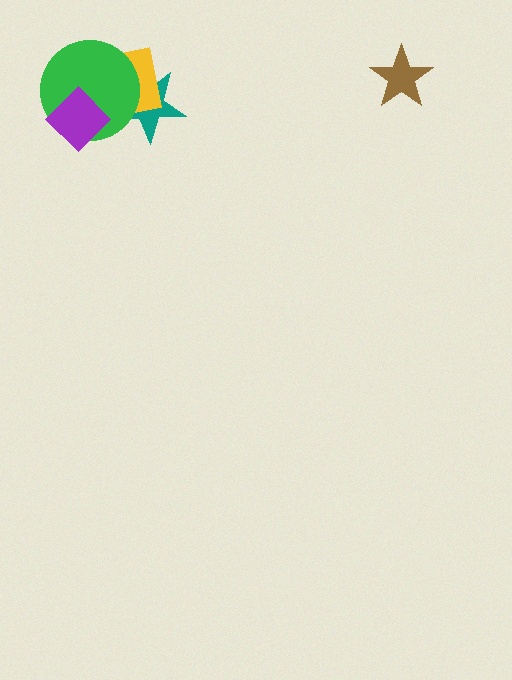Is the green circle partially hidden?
Yes, it is partially covered by another shape.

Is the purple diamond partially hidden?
No, no other shape covers it.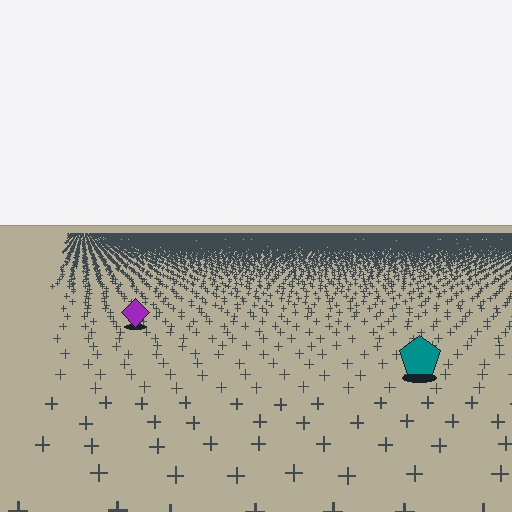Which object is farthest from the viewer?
The purple diamond is farthest from the viewer. It appears smaller and the ground texture around it is denser.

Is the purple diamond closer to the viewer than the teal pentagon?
No. The teal pentagon is closer — you can tell from the texture gradient: the ground texture is coarser near it.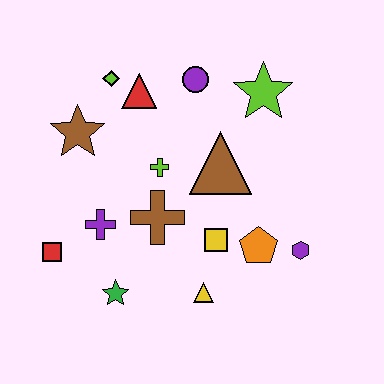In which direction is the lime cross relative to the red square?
The lime cross is to the right of the red square.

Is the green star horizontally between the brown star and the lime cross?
Yes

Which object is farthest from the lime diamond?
The purple hexagon is farthest from the lime diamond.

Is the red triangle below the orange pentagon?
No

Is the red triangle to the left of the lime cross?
Yes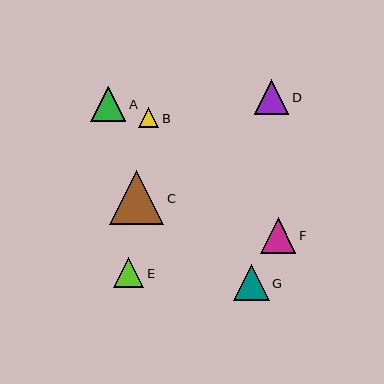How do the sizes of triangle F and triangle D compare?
Triangle F and triangle D are approximately the same size.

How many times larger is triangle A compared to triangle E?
Triangle A is approximately 1.2 times the size of triangle E.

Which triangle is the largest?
Triangle C is the largest with a size of approximately 54 pixels.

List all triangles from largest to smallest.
From largest to smallest: C, F, G, A, D, E, B.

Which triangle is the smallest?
Triangle B is the smallest with a size of approximately 20 pixels.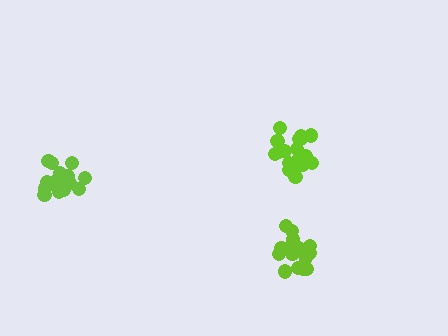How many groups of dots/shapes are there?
There are 3 groups.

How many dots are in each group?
Group 1: 19 dots, Group 2: 19 dots, Group 3: 18 dots (56 total).